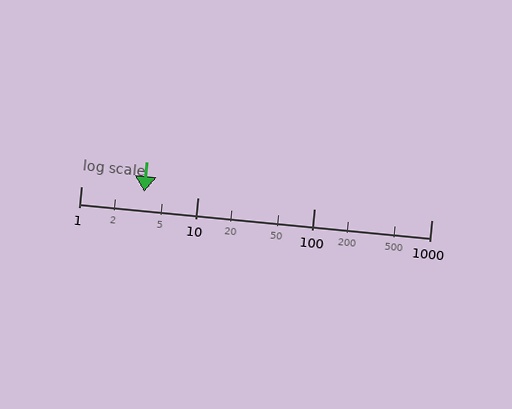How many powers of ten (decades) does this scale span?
The scale spans 3 decades, from 1 to 1000.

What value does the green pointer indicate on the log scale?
The pointer indicates approximately 3.5.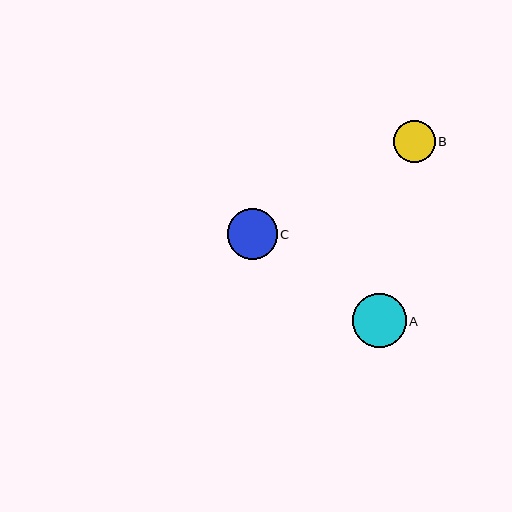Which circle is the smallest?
Circle B is the smallest with a size of approximately 42 pixels.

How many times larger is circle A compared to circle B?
Circle A is approximately 1.3 times the size of circle B.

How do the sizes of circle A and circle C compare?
Circle A and circle C are approximately the same size.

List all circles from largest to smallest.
From largest to smallest: A, C, B.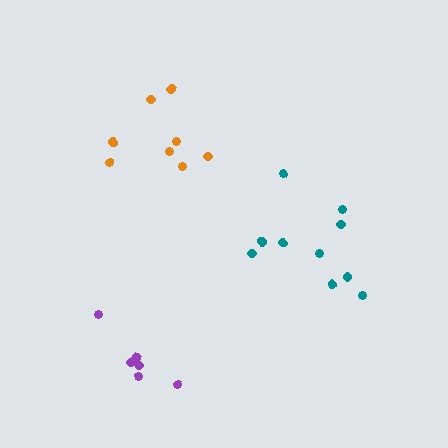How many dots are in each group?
Group 1: 10 dots, Group 2: 6 dots, Group 3: 8 dots (24 total).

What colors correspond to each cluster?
The clusters are colored: teal, purple, orange.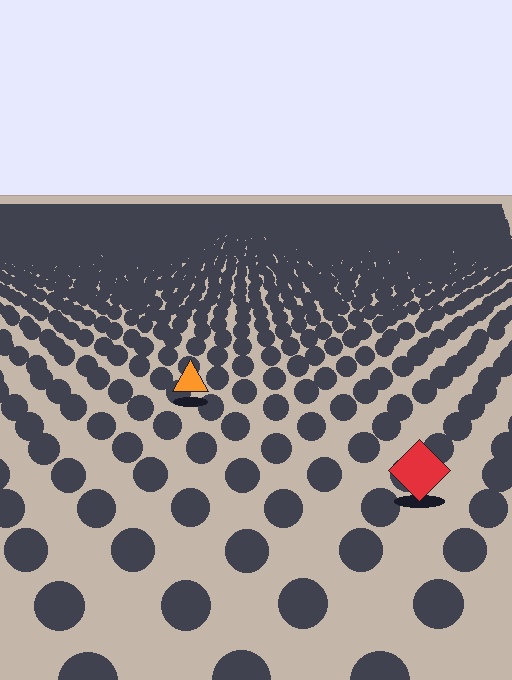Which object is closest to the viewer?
The red diamond is closest. The texture marks near it are larger and more spread out.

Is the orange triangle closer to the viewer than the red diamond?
No. The red diamond is closer — you can tell from the texture gradient: the ground texture is coarser near it.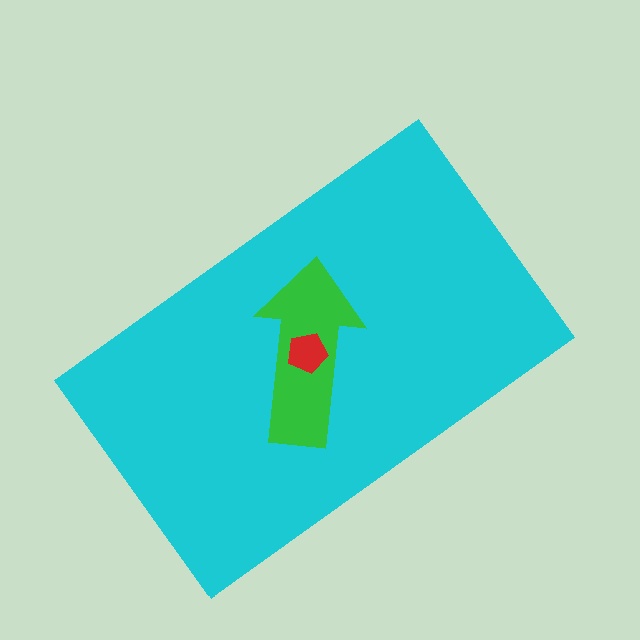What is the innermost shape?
The red pentagon.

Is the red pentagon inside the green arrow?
Yes.